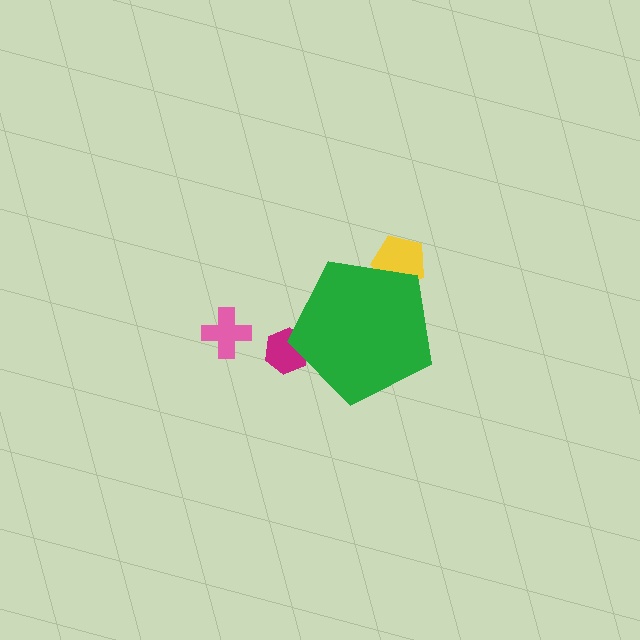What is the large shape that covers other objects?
A green pentagon.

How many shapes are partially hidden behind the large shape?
2 shapes are partially hidden.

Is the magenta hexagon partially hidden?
Yes, the magenta hexagon is partially hidden behind the green pentagon.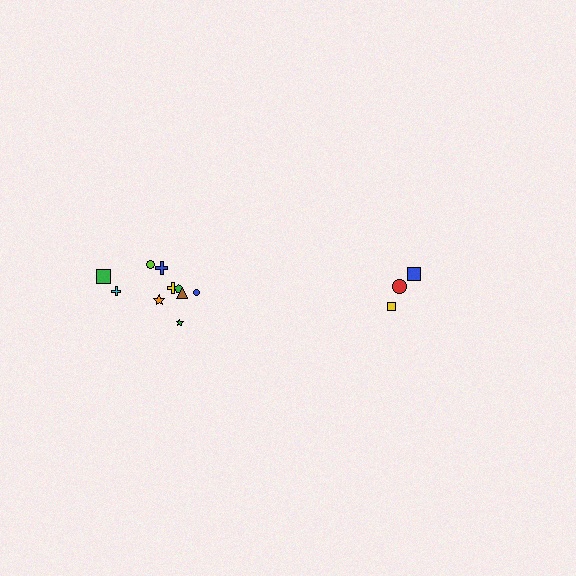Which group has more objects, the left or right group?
The left group.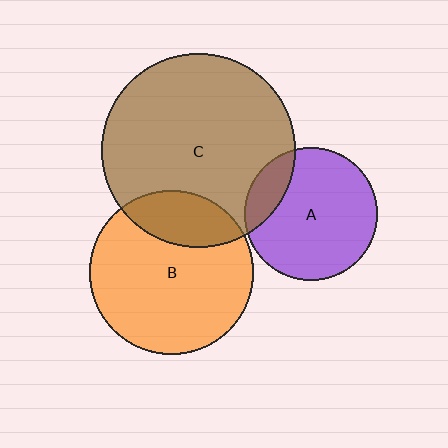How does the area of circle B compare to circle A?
Approximately 1.5 times.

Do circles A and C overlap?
Yes.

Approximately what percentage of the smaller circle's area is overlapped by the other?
Approximately 15%.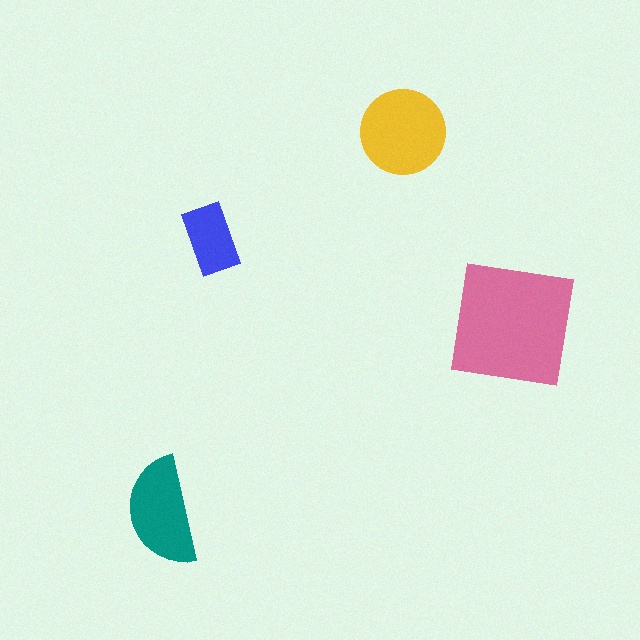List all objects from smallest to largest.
The blue rectangle, the teal semicircle, the yellow circle, the pink square.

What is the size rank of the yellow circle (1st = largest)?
2nd.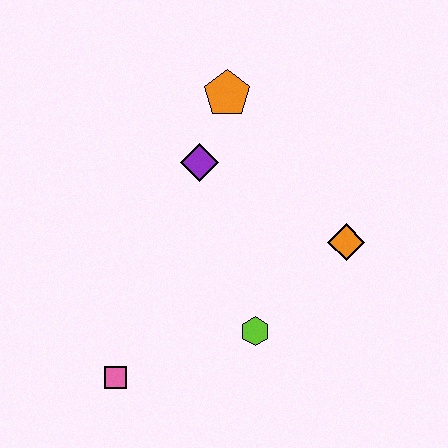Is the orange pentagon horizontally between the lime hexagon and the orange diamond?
No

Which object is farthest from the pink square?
The orange pentagon is farthest from the pink square.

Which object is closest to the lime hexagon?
The orange diamond is closest to the lime hexagon.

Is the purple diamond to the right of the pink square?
Yes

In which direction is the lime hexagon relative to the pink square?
The lime hexagon is to the right of the pink square.